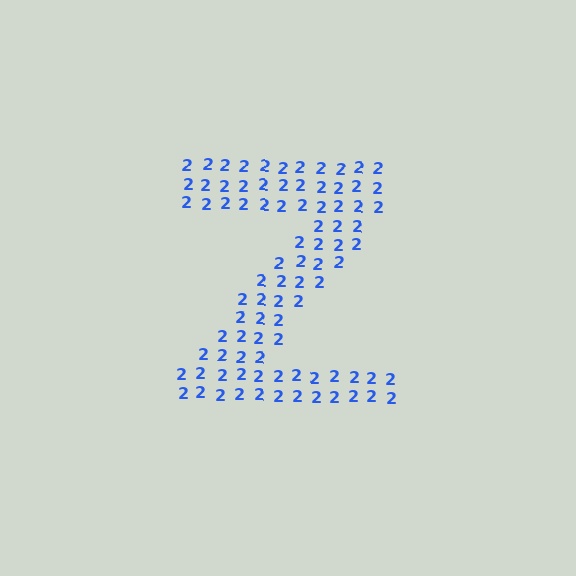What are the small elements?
The small elements are digit 2's.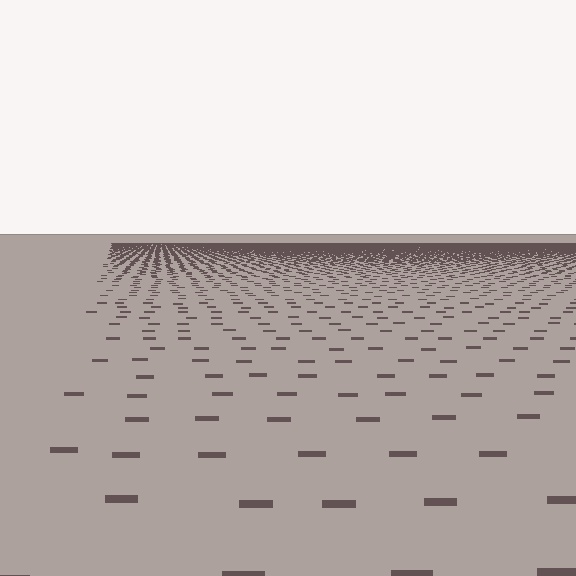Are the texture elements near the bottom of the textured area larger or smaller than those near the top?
Larger. Near the bottom, elements are closer to the viewer and appear at a bigger on-screen size.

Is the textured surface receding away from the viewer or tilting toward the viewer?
The surface is receding away from the viewer. Texture elements get smaller and denser toward the top.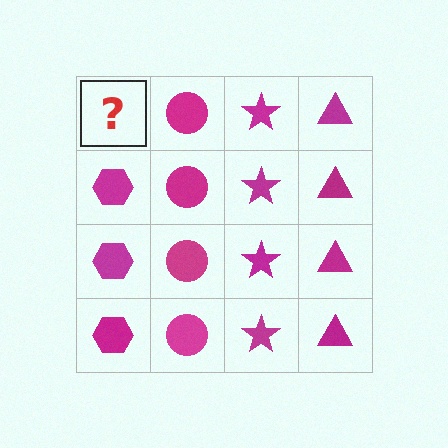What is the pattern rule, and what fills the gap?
The rule is that each column has a consistent shape. The gap should be filled with a magenta hexagon.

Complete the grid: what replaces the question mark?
The question mark should be replaced with a magenta hexagon.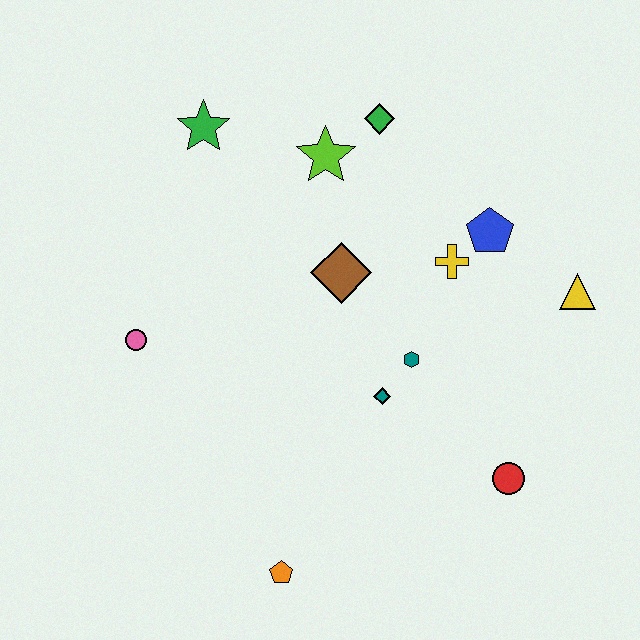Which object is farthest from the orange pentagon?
The green diamond is farthest from the orange pentagon.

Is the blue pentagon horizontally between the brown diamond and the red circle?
Yes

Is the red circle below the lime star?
Yes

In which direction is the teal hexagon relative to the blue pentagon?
The teal hexagon is below the blue pentagon.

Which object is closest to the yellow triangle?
The blue pentagon is closest to the yellow triangle.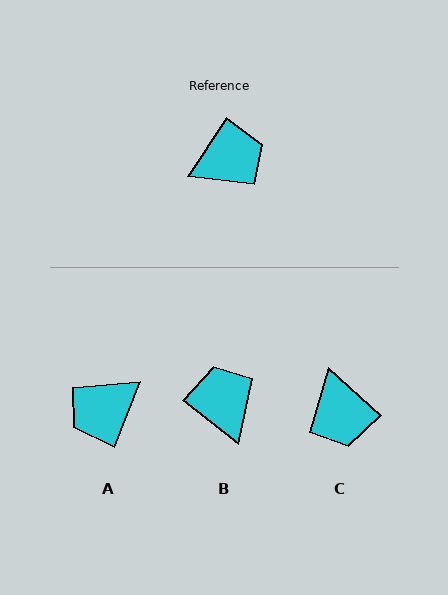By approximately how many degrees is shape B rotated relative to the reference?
Approximately 85 degrees counter-clockwise.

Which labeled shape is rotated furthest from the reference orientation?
A, about 168 degrees away.